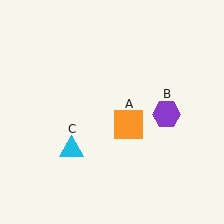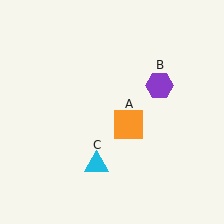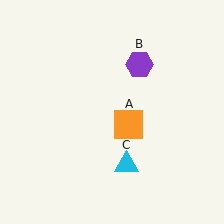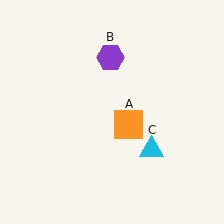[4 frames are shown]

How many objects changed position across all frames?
2 objects changed position: purple hexagon (object B), cyan triangle (object C).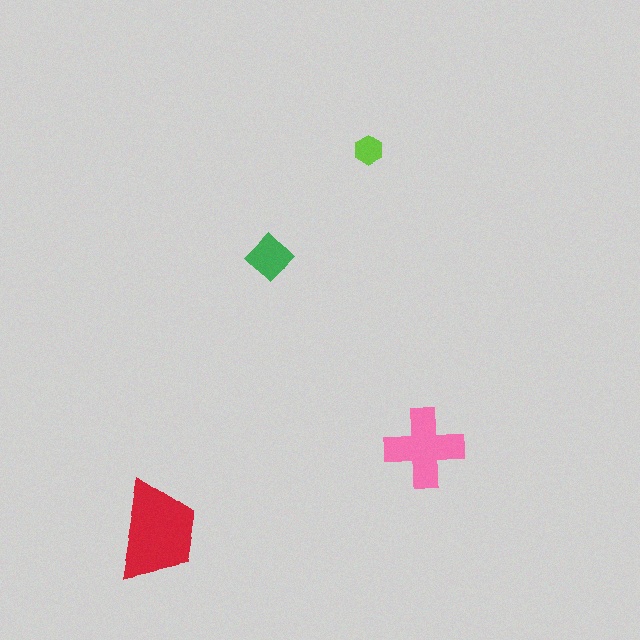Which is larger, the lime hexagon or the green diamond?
The green diamond.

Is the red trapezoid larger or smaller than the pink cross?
Larger.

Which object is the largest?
The red trapezoid.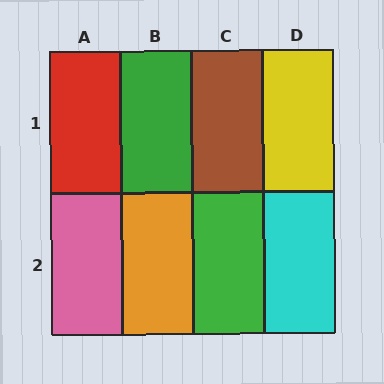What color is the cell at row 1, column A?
Red.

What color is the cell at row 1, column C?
Brown.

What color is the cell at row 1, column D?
Yellow.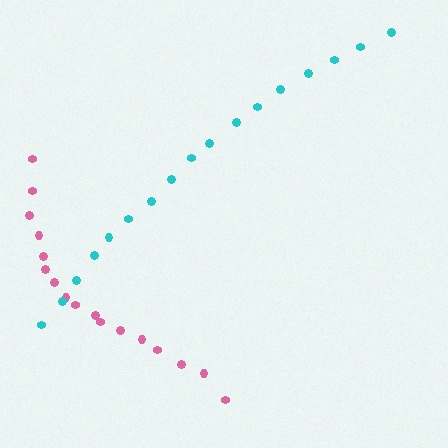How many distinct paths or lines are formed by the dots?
There are 2 distinct paths.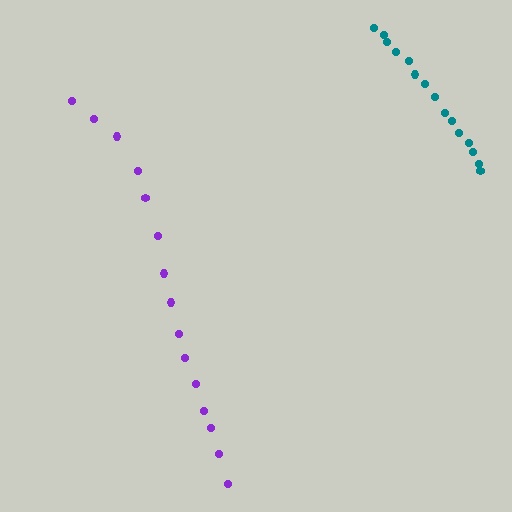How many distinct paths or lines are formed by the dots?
There are 2 distinct paths.